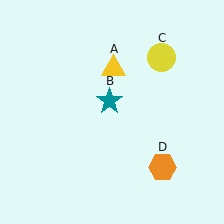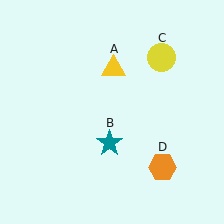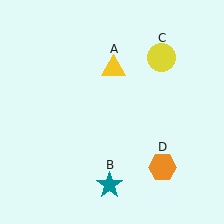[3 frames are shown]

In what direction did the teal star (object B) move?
The teal star (object B) moved down.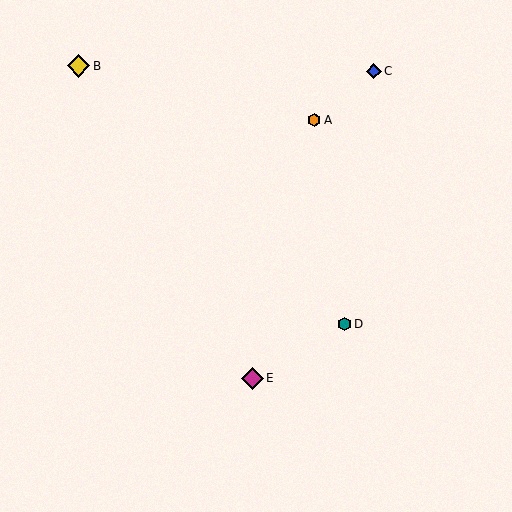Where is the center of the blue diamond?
The center of the blue diamond is at (374, 71).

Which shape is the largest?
The yellow diamond (labeled B) is the largest.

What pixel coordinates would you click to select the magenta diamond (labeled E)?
Click at (252, 379) to select the magenta diamond E.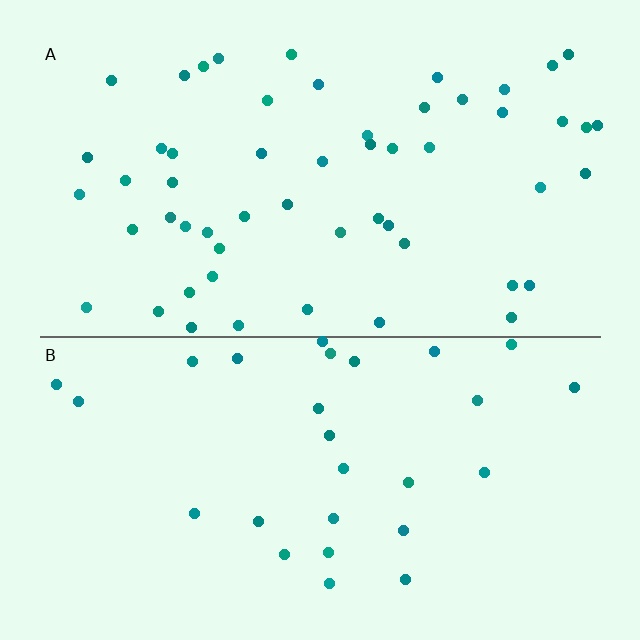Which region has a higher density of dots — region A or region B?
A (the top).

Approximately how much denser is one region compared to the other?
Approximately 2.0× — region A over region B.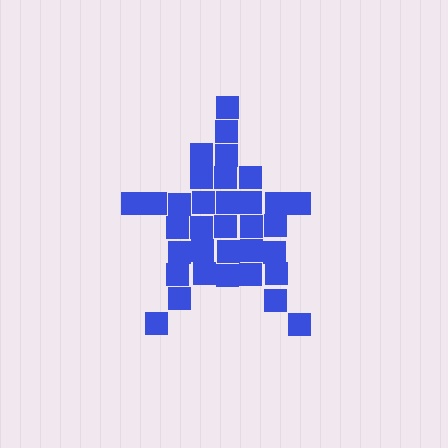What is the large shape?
The large shape is a star.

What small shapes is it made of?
It is made of small squares.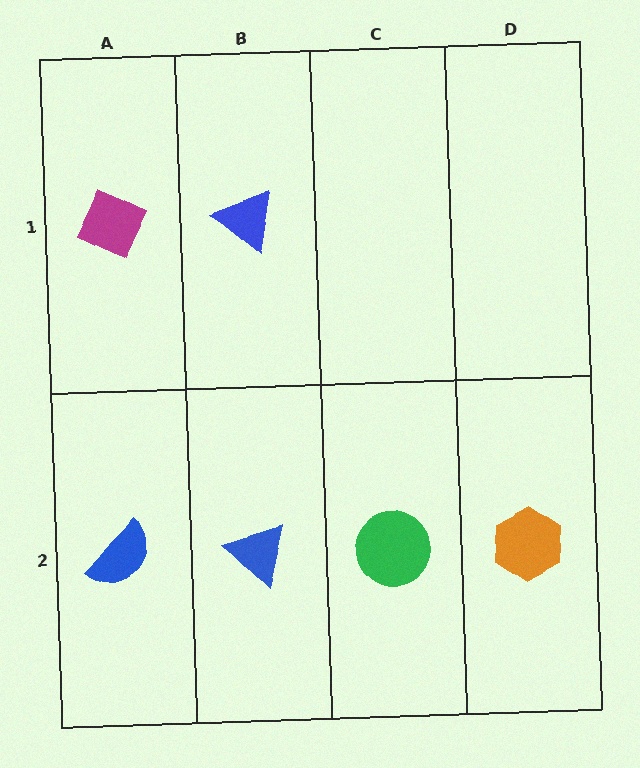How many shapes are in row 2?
4 shapes.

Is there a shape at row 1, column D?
No, that cell is empty.